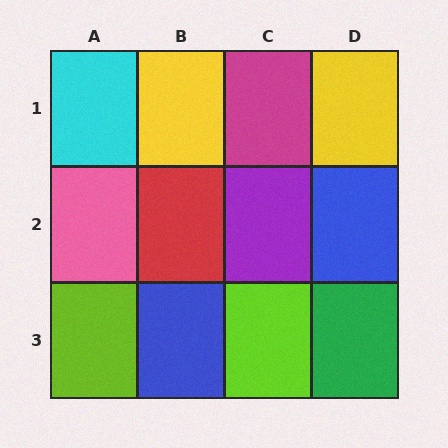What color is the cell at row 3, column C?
Lime.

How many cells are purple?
1 cell is purple.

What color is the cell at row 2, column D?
Blue.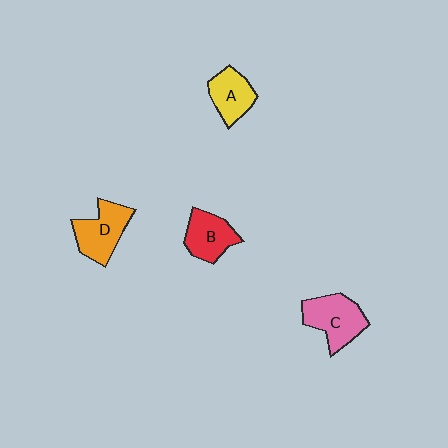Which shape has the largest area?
Shape C (pink).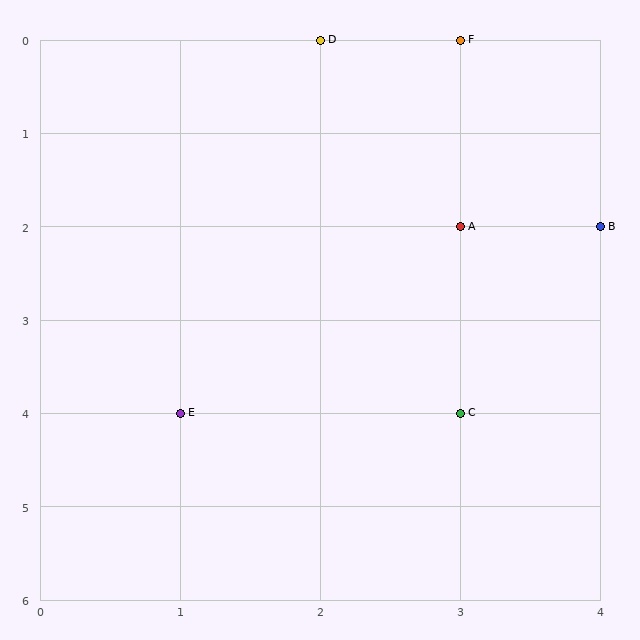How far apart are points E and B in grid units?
Points E and B are 3 columns and 2 rows apart (about 3.6 grid units diagonally).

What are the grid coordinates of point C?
Point C is at grid coordinates (3, 4).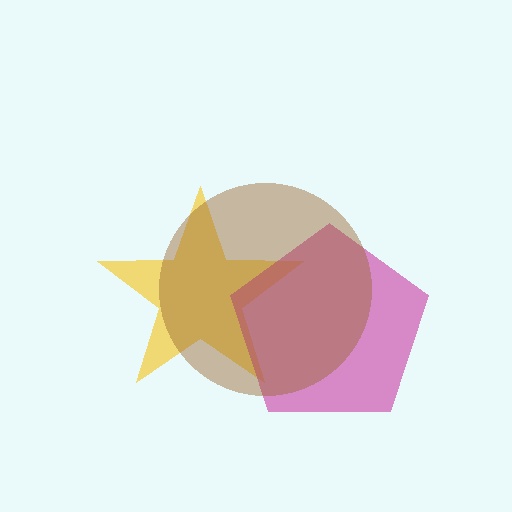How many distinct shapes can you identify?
There are 3 distinct shapes: a yellow star, a magenta pentagon, a brown circle.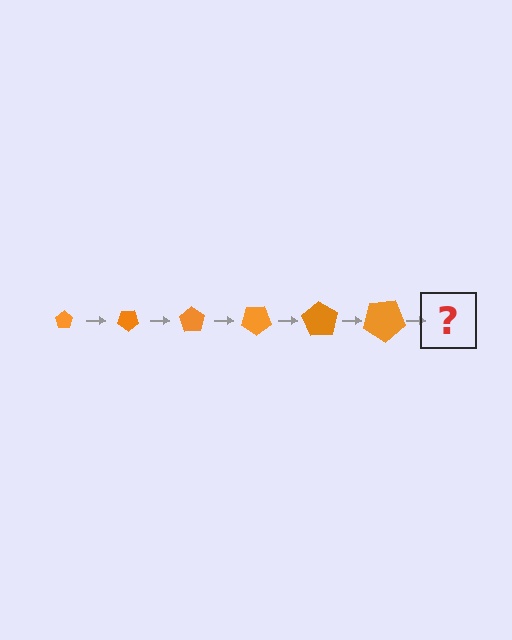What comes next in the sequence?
The next element should be a pentagon, larger than the previous one and rotated 210 degrees from the start.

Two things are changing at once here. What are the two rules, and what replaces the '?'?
The two rules are that the pentagon grows larger each step and it rotates 35 degrees each step. The '?' should be a pentagon, larger than the previous one and rotated 210 degrees from the start.